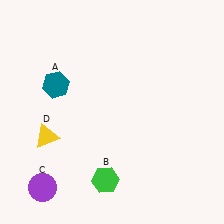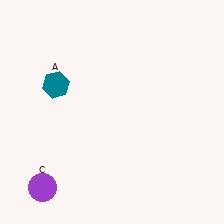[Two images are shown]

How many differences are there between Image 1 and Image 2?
There are 2 differences between the two images.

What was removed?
The yellow triangle (D), the green hexagon (B) were removed in Image 2.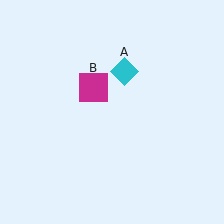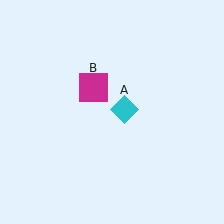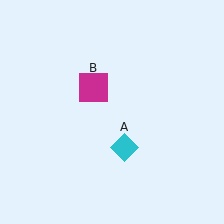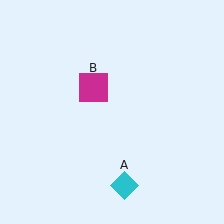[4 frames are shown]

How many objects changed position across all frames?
1 object changed position: cyan diamond (object A).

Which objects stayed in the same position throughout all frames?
Magenta square (object B) remained stationary.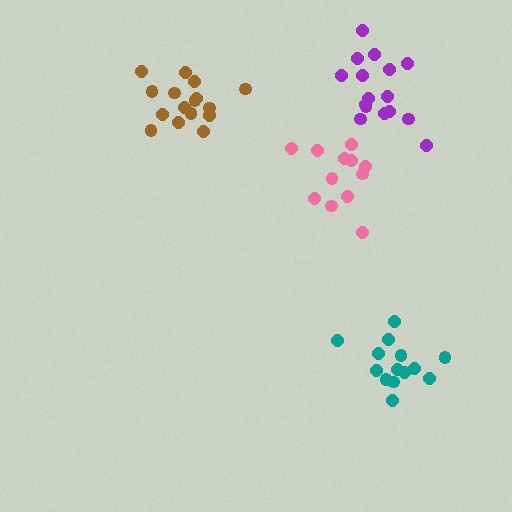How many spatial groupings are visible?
There are 4 spatial groupings.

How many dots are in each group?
Group 1: 16 dots, Group 2: 14 dots, Group 3: 16 dots, Group 4: 12 dots (58 total).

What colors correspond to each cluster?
The clusters are colored: brown, teal, purple, pink.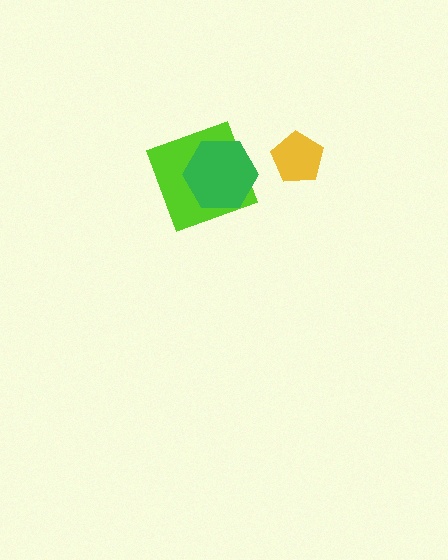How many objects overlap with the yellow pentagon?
0 objects overlap with the yellow pentagon.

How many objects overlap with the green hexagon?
1 object overlaps with the green hexagon.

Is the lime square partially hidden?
Yes, it is partially covered by another shape.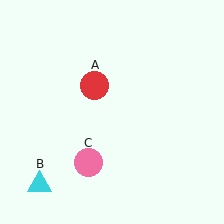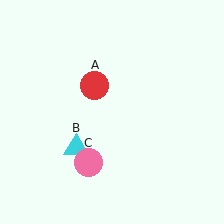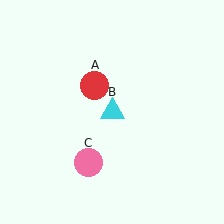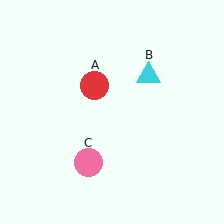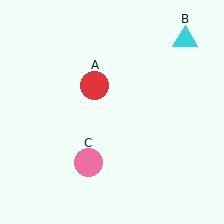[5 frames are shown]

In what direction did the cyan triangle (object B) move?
The cyan triangle (object B) moved up and to the right.